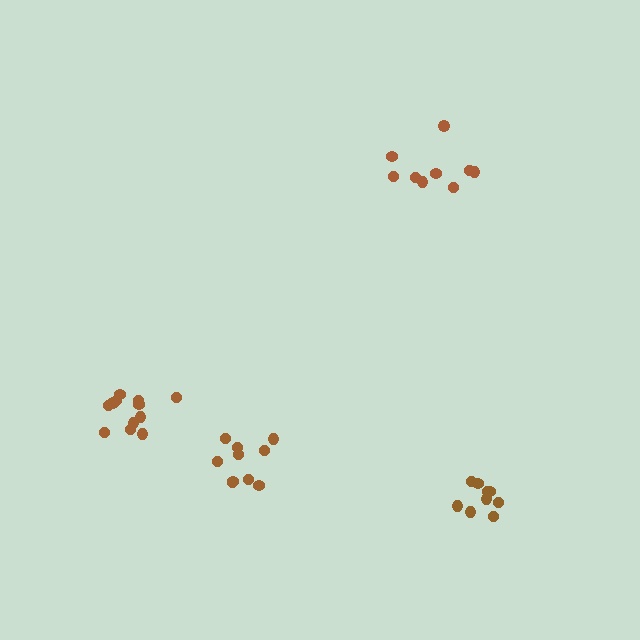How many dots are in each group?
Group 1: 12 dots, Group 2: 10 dots, Group 3: 9 dots, Group 4: 9 dots (40 total).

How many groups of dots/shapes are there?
There are 4 groups.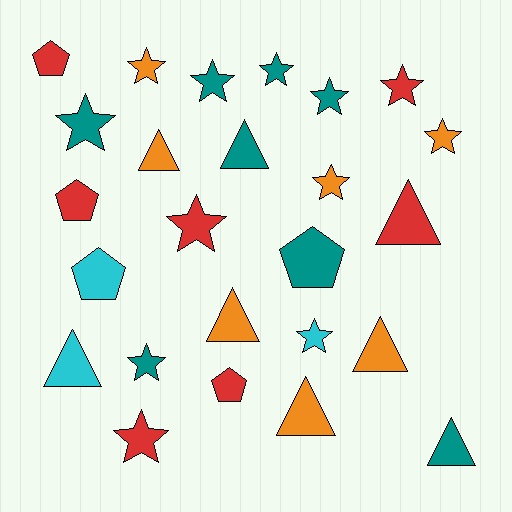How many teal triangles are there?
There are 2 teal triangles.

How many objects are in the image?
There are 25 objects.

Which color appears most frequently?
Teal, with 8 objects.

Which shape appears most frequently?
Star, with 12 objects.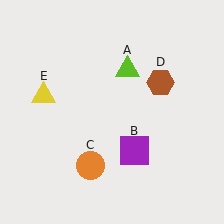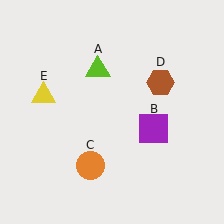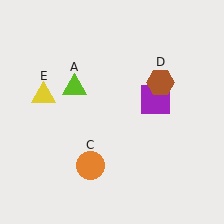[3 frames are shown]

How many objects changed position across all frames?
2 objects changed position: lime triangle (object A), purple square (object B).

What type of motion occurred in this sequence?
The lime triangle (object A), purple square (object B) rotated counterclockwise around the center of the scene.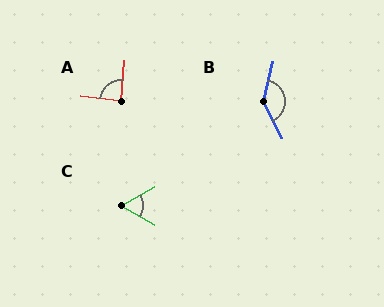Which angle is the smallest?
C, at approximately 59 degrees.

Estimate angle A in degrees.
Approximately 88 degrees.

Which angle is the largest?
B, at approximately 141 degrees.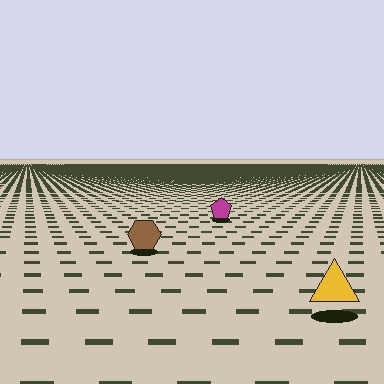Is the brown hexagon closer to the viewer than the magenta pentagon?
Yes. The brown hexagon is closer — you can tell from the texture gradient: the ground texture is coarser near it.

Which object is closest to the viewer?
The yellow triangle is closest. The texture marks near it are larger and more spread out.